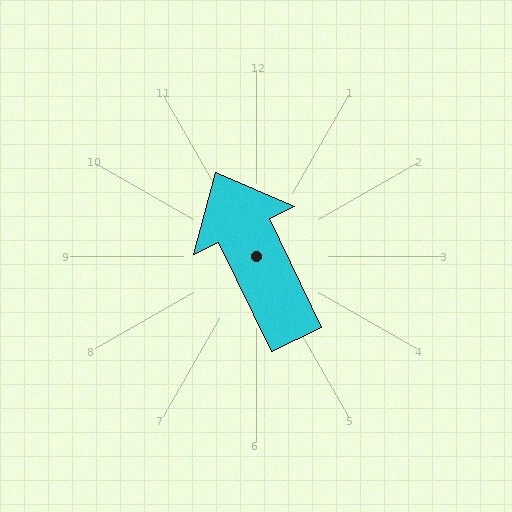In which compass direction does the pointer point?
Northwest.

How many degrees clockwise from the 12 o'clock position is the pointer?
Approximately 334 degrees.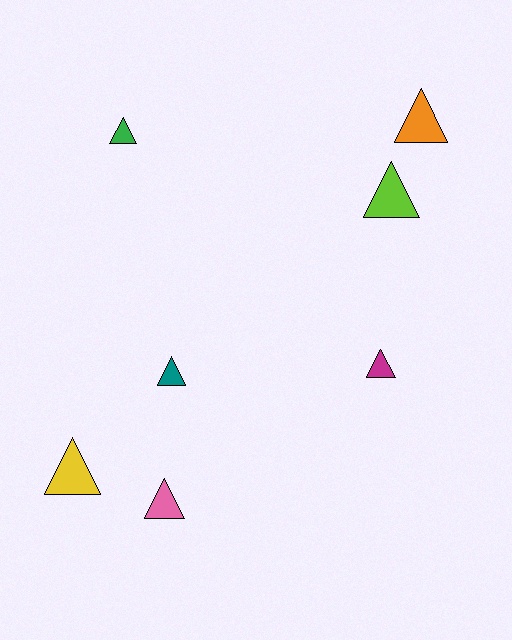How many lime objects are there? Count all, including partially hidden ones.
There is 1 lime object.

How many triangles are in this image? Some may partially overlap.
There are 7 triangles.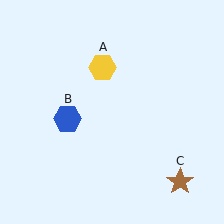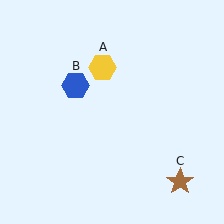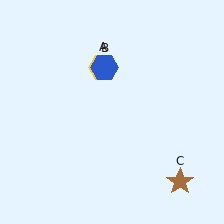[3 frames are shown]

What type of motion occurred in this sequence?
The blue hexagon (object B) rotated clockwise around the center of the scene.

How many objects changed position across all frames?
1 object changed position: blue hexagon (object B).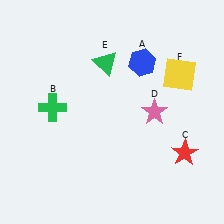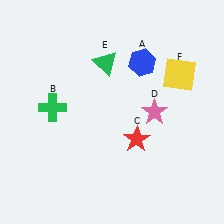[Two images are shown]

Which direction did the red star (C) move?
The red star (C) moved left.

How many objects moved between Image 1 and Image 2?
1 object moved between the two images.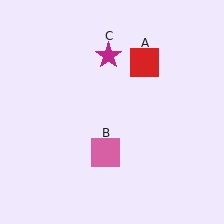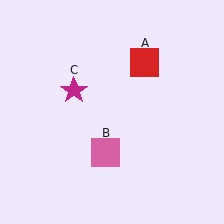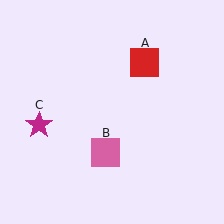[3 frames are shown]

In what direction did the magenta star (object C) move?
The magenta star (object C) moved down and to the left.